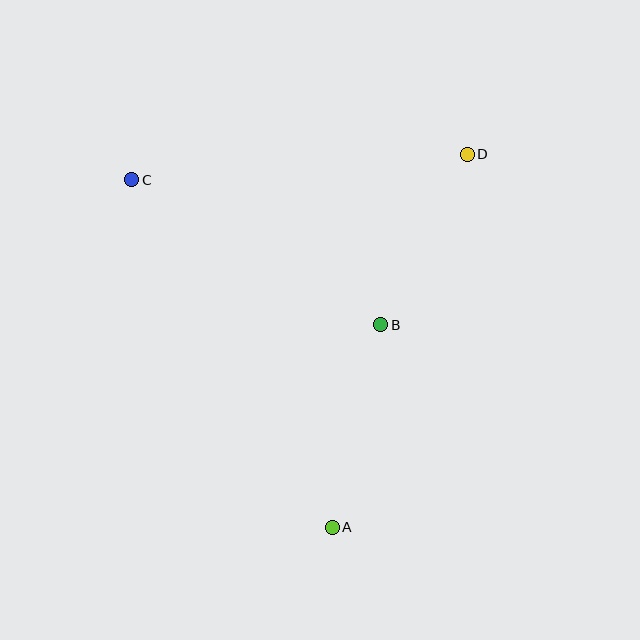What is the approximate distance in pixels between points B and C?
The distance between B and C is approximately 288 pixels.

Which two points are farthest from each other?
Points A and C are farthest from each other.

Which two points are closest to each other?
Points B and D are closest to each other.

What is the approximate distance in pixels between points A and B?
The distance between A and B is approximately 209 pixels.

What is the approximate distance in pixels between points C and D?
The distance between C and D is approximately 337 pixels.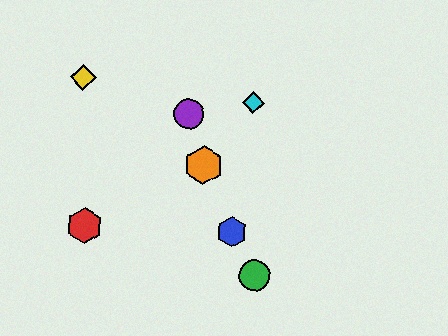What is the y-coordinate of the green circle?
The green circle is at y≈275.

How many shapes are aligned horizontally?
2 shapes (the red hexagon, the blue hexagon) are aligned horizontally.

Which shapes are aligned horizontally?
The red hexagon, the blue hexagon are aligned horizontally.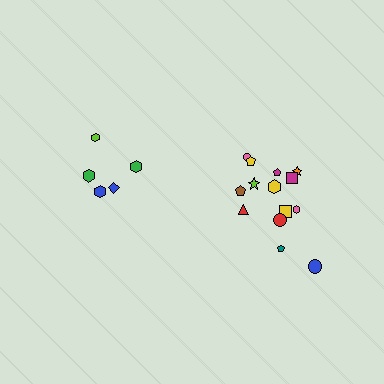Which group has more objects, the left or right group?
The right group.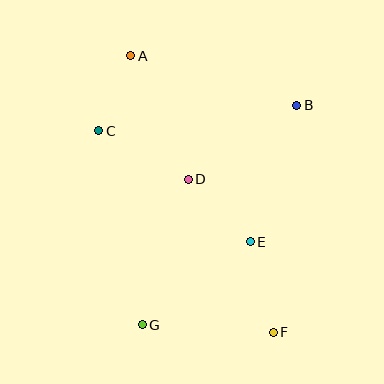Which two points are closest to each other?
Points A and C are closest to each other.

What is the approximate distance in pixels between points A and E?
The distance between A and E is approximately 221 pixels.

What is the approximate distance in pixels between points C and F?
The distance between C and F is approximately 266 pixels.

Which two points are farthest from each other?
Points A and F are farthest from each other.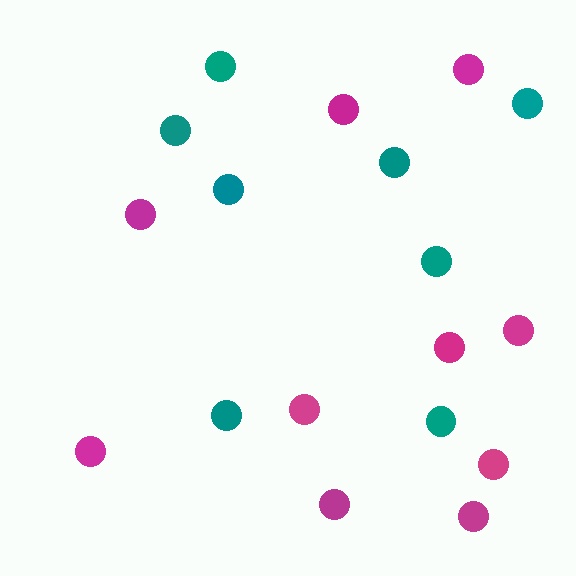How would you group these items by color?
There are 2 groups: one group of magenta circles (10) and one group of teal circles (8).